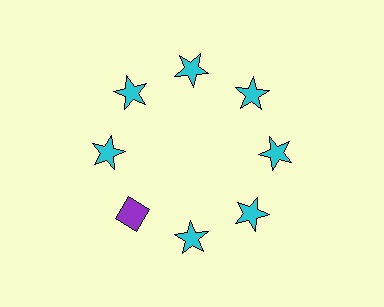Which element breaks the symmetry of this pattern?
The purple diamond at roughly the 8 o'clock position breaks the symmetry. All other shapes are cyan stars.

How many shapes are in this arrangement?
There are 8 shapes arranged in a ring pattern.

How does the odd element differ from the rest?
It differs in both color (purple instead of cyan) and shape (diamond instead of star).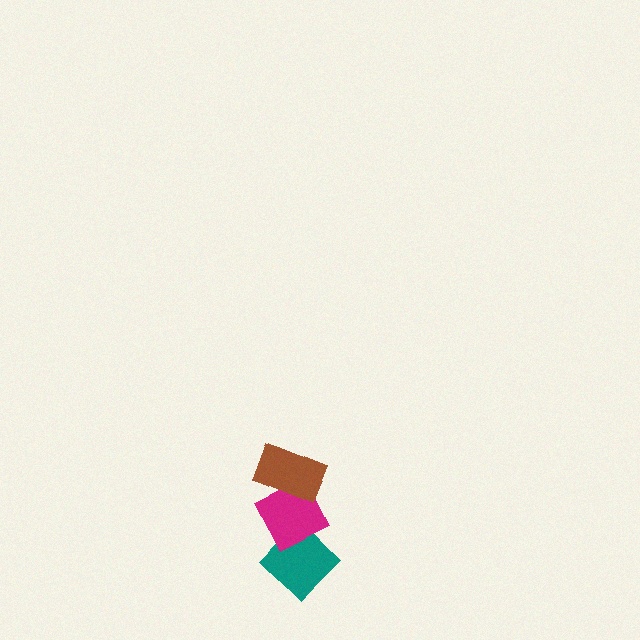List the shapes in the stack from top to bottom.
From top to bottom: the brown rectangle, the magenta diamond, the teal diamond.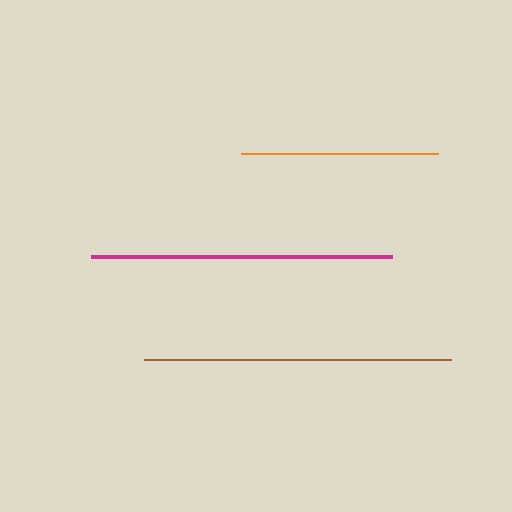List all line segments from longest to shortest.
From longest to shortest: brown, magenta, orange.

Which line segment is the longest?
The brown line is the longest at approximately 306 pixels.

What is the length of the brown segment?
The brown segment is approximately 306 pixels long.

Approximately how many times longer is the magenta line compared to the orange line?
The magenta line is approximately 1.5 times the length of the orange line.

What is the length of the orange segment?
The orange segment is approximately 197 pixels long.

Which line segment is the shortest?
The orange line is the shortest at approximately 197 pixels.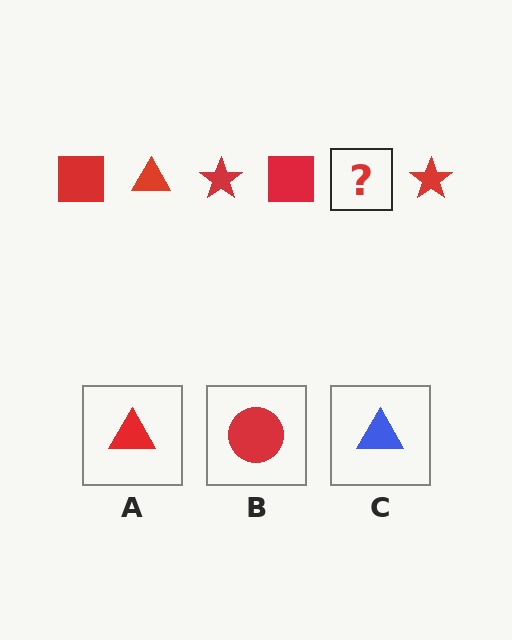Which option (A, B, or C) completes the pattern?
A.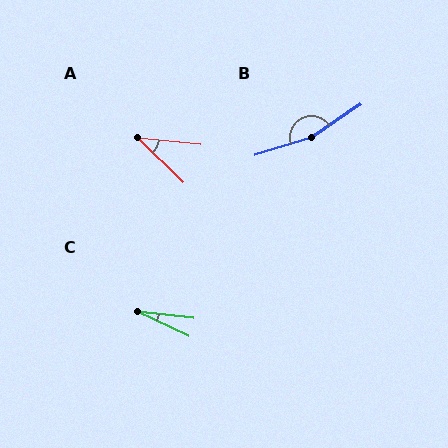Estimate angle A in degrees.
Approximately 39 degrees.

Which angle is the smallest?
C, at approximately 19 degrees.